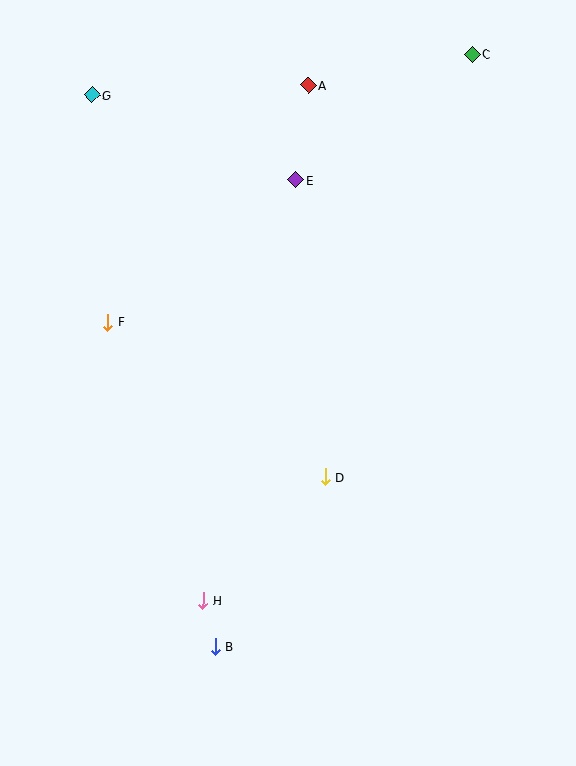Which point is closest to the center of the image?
Point D at (325, 477) is closest to the center.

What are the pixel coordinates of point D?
Point D is at (325, 477).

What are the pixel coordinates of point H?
Point H is at (203, 601).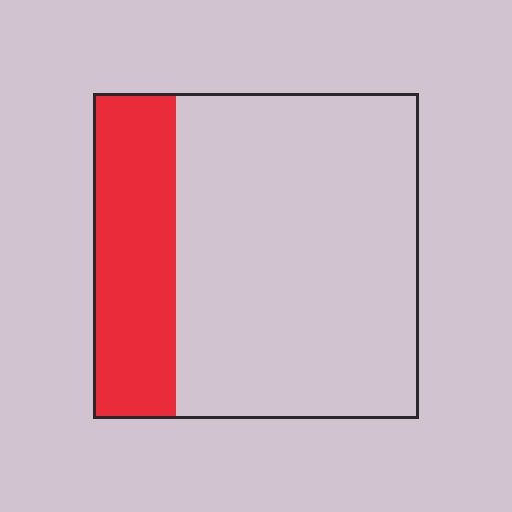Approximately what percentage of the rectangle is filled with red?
Approximately 25%.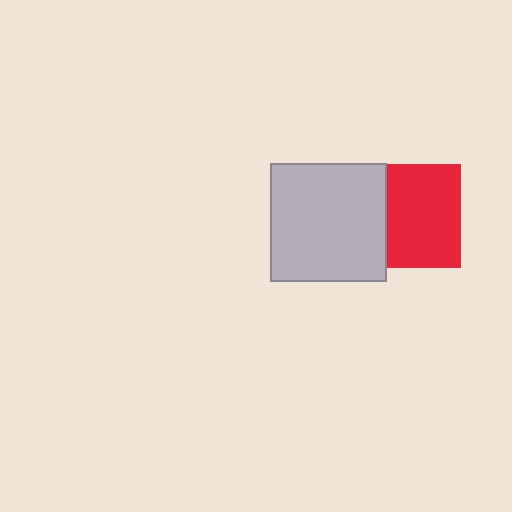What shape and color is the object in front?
The object in front is a light gray rectangle.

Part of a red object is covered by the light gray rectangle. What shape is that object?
It is a square.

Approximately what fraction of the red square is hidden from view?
Roughly 30% of the red square is hidden behind the light gray rectangle.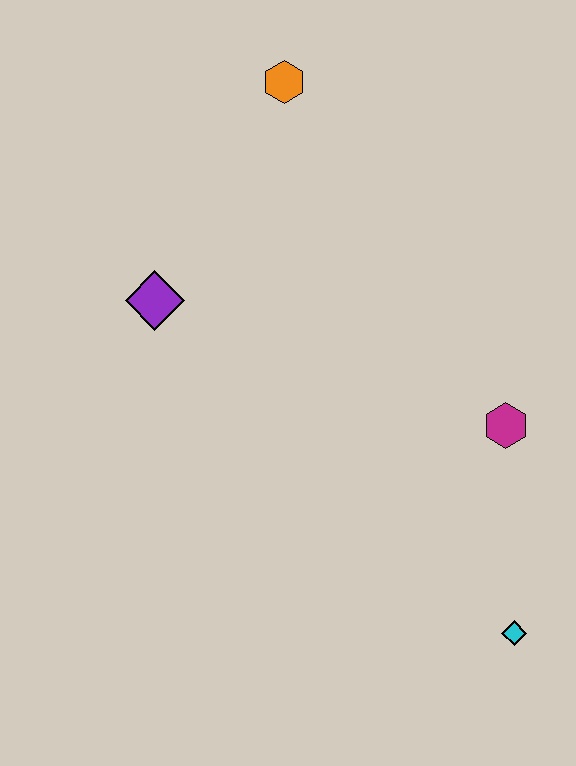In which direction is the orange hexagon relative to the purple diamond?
The orange hexagon is above the purple diamond.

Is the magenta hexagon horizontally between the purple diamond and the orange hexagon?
No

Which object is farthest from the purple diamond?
The cyan diamond is farthest from the purple diamond.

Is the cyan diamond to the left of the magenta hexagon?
No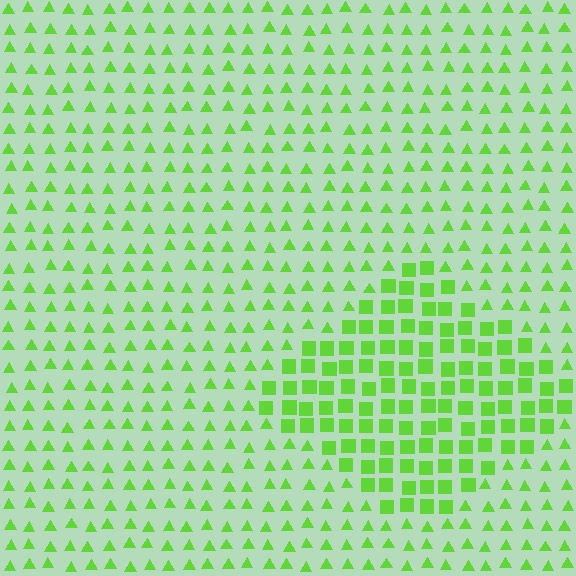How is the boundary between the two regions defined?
The boundary is defined by a change in element shape: squares inside vs. triangles outside. All elements share the same color and spacing.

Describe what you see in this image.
The image is filled with small lime elements arranged in a uniform grid. A diamond-shaped region contains squares, while the surrounding area contains triangles. The boundary is defined purely by the change in element shape.